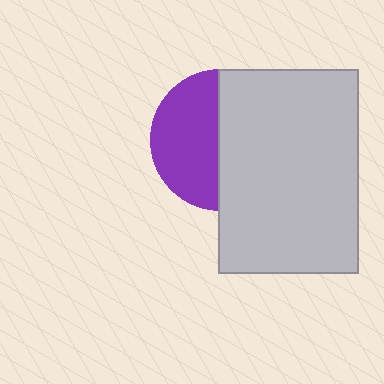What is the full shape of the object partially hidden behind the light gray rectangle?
The partially hidden object is a purple circle.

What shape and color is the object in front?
The object in front is a light gray rectangle.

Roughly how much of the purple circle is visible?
About half of it is visible (roughly 47%).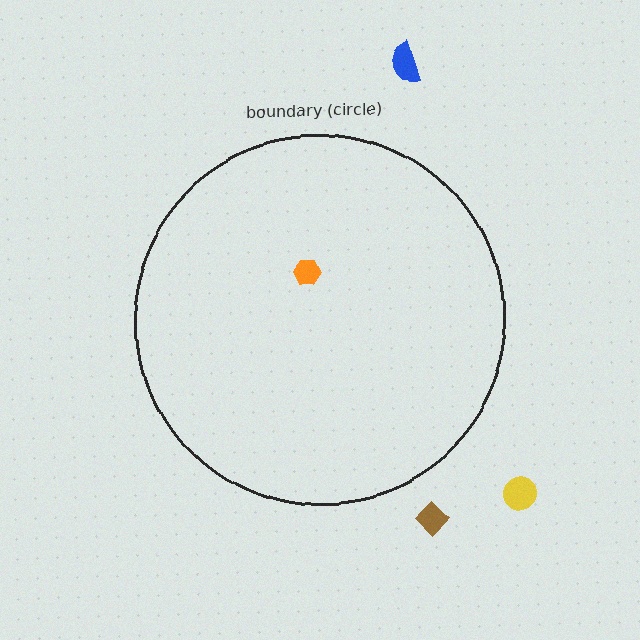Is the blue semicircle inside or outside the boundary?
Outside.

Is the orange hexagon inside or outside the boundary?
Inside.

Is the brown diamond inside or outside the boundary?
Outside.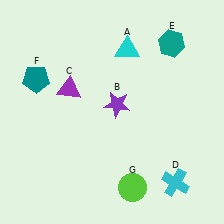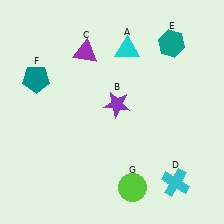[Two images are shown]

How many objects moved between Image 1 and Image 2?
1 object moved between the two images.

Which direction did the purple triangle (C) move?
The purple triangle (C) moved up.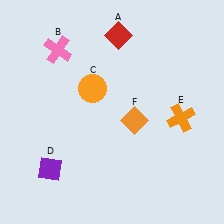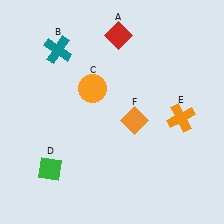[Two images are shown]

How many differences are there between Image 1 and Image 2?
There are 2 differences between the two images.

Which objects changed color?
B changed from pink to teal. D changed from purple to green.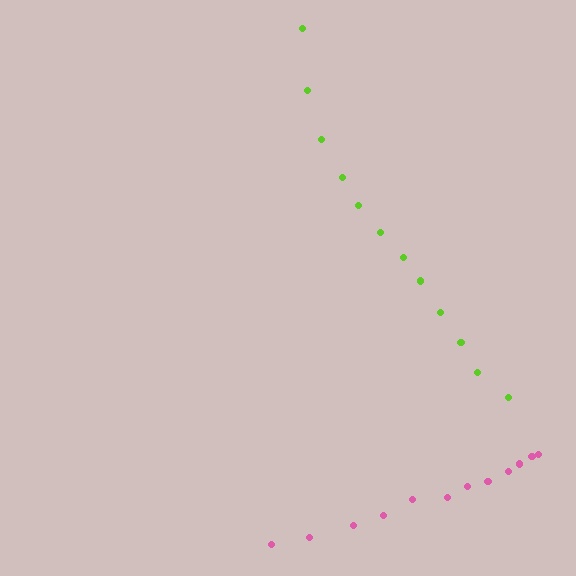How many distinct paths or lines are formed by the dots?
There are 2 distinct paths.